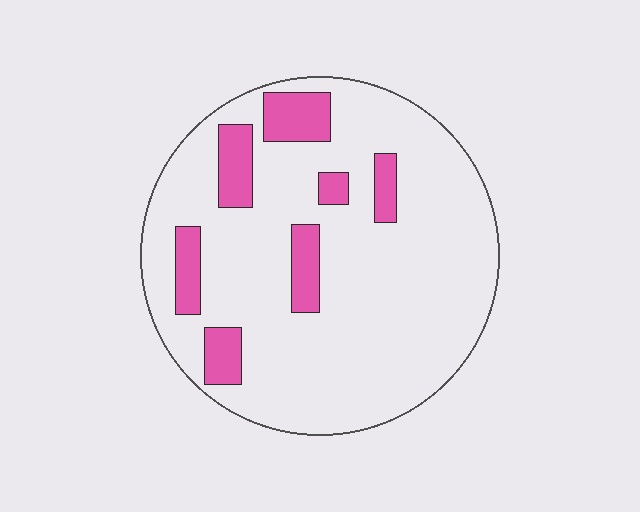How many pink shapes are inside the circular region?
7.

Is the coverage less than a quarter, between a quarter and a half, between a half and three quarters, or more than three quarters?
Less than a quarter.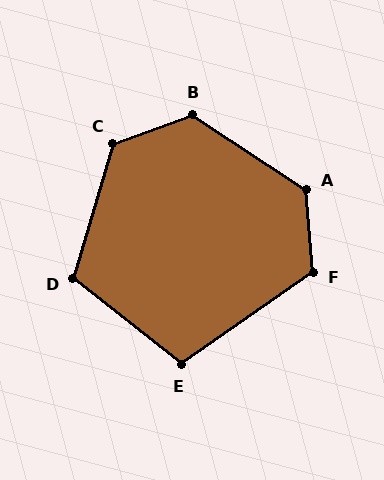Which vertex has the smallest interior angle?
E, at approximately 106 degrees.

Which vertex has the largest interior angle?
A, at approximately 128 degrees.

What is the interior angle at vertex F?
Approximately 121 degrees (obtuse).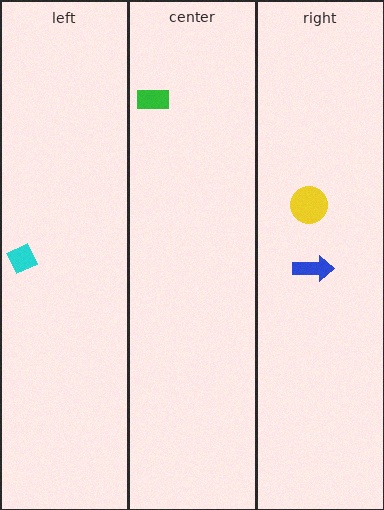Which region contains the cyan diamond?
The left region.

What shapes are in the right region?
The yellow circle, the blue arrow.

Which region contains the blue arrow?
The right region.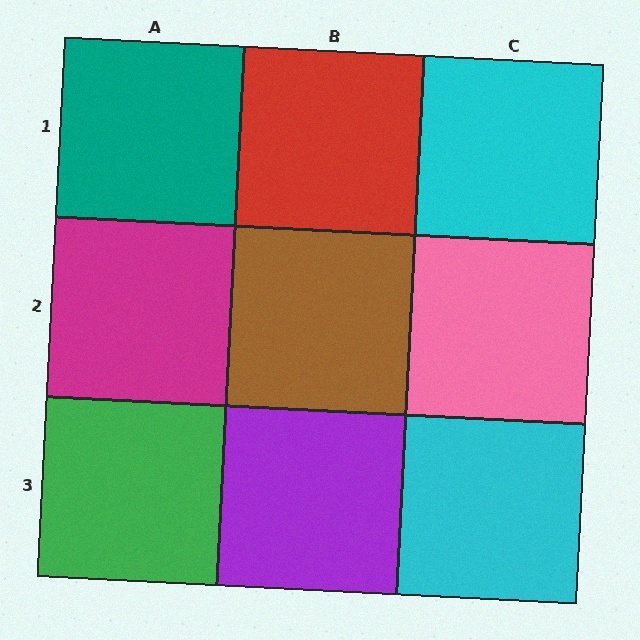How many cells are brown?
1 cell is brown.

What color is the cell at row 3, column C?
Cyan.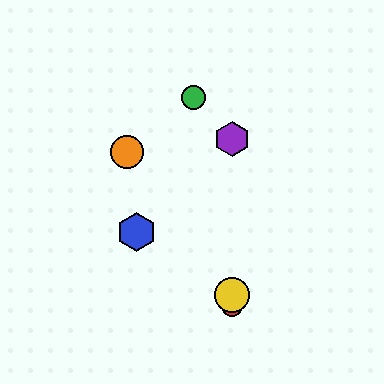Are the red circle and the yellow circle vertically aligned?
Yes, both are at x≈232.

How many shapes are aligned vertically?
3 shapes (the red circle, the yellow circle, the purple hexagon) are aligned vertically.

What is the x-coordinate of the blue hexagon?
The blue hexagon is at x≈137.